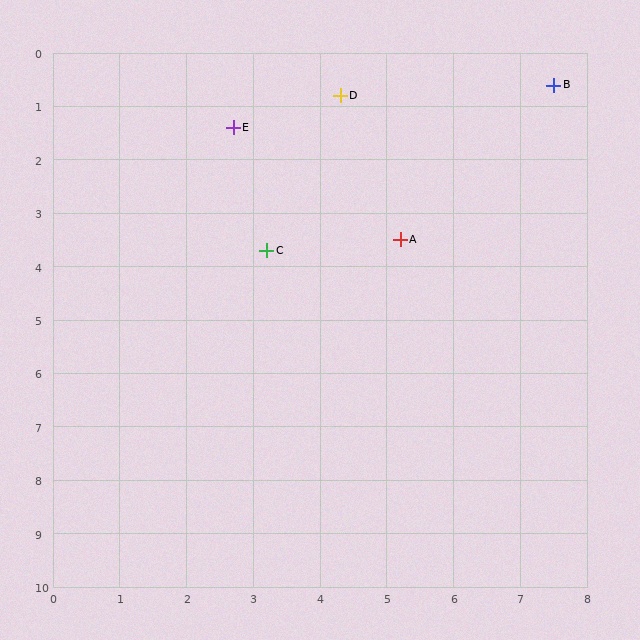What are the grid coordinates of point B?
Point B is at approximately (7.5, 0.6).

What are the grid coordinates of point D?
Point D is at approximately (4.3, 0.8).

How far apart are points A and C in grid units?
Points A and C are about 2.0 grid units apart.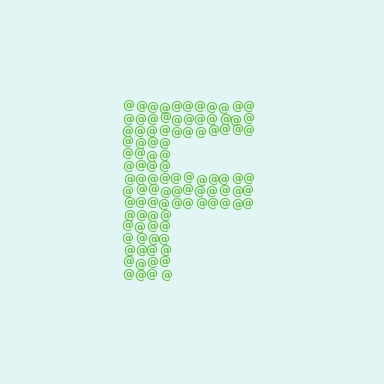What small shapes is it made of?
It is made of small at signs.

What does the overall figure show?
The overall figure shows the letter F.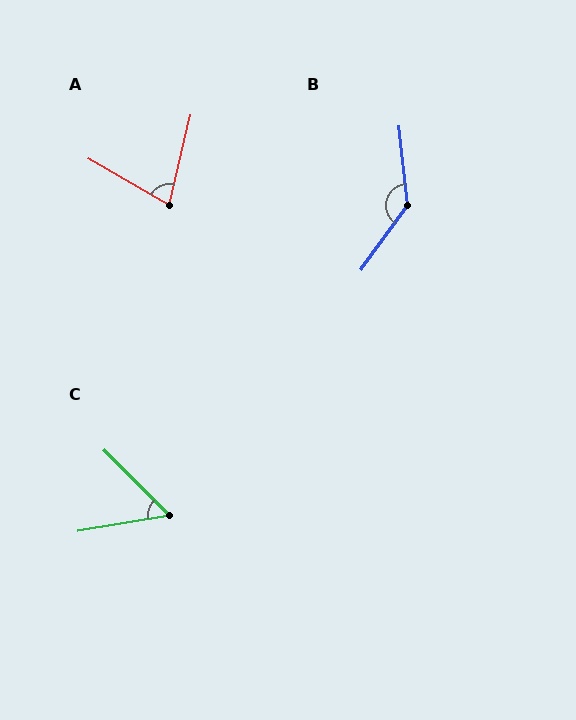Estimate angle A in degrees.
Approximately 74 degrees.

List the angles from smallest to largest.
C (55°), A (74°), B (138°).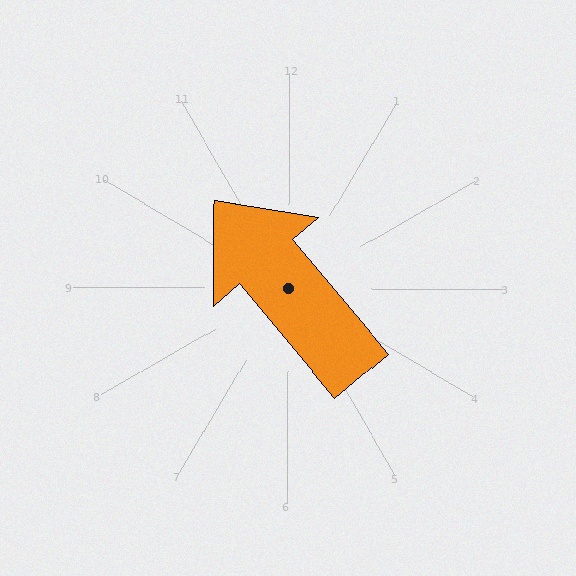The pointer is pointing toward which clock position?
Roughly 11 o'clock.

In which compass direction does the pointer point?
Northwest.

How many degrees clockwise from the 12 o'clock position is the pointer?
Approximately 320 degrees.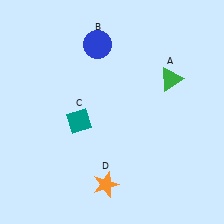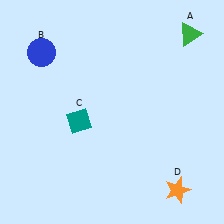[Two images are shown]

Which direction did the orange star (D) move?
The orange star (D) moved right.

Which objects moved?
The objects that moved are: the green triangle (A), the blue circle (B), the orange star (D).